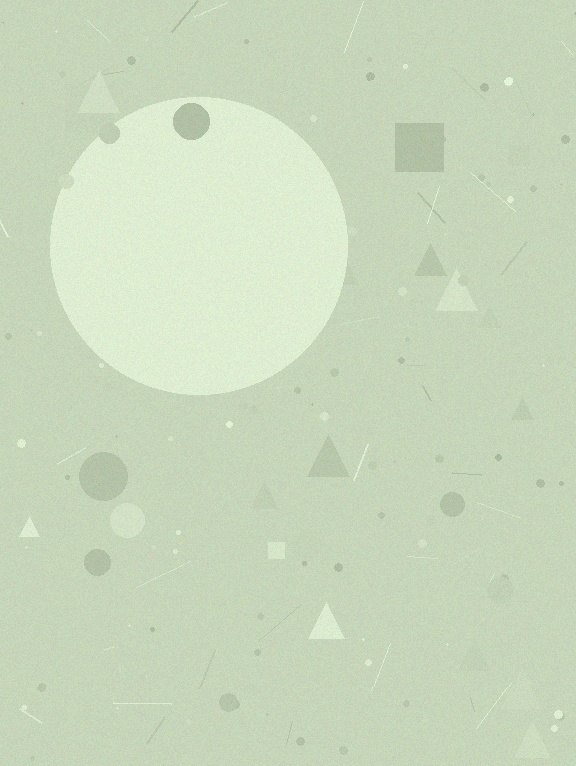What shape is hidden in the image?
A circle is hidden in the image.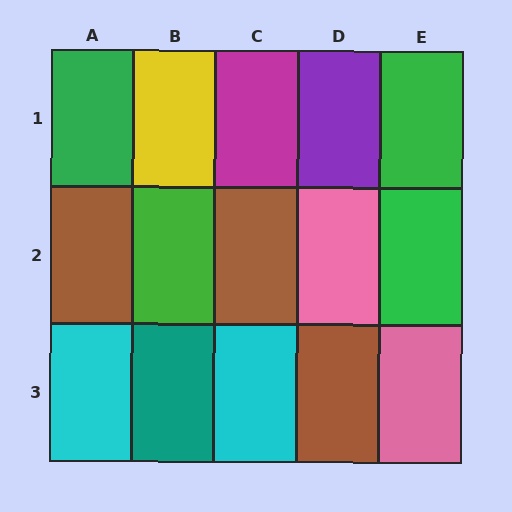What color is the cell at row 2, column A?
Brown.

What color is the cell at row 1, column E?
Green.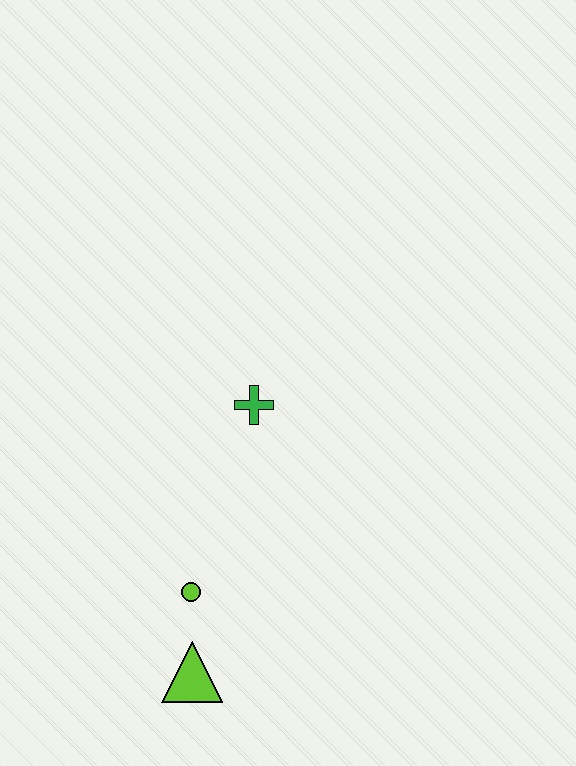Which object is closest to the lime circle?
The lime triangle is closest to the lime circle.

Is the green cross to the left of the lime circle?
No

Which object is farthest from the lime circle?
The green cross is farthest from the lime circle.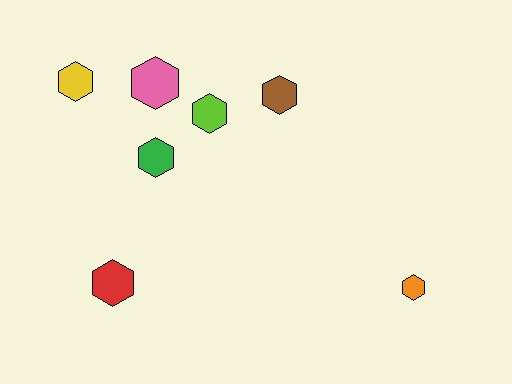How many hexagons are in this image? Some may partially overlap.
There are 7 hexagons.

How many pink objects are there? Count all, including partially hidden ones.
There is 1 pink object.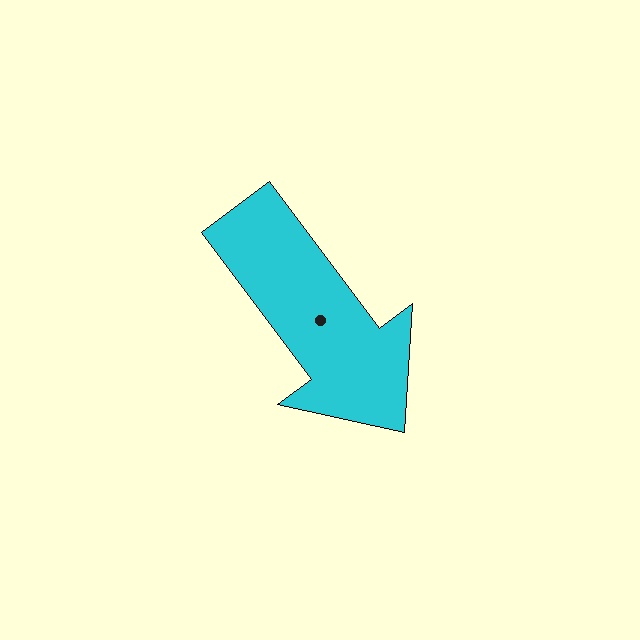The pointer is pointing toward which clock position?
Roughly 5 o'clock.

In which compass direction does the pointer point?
Southeast.